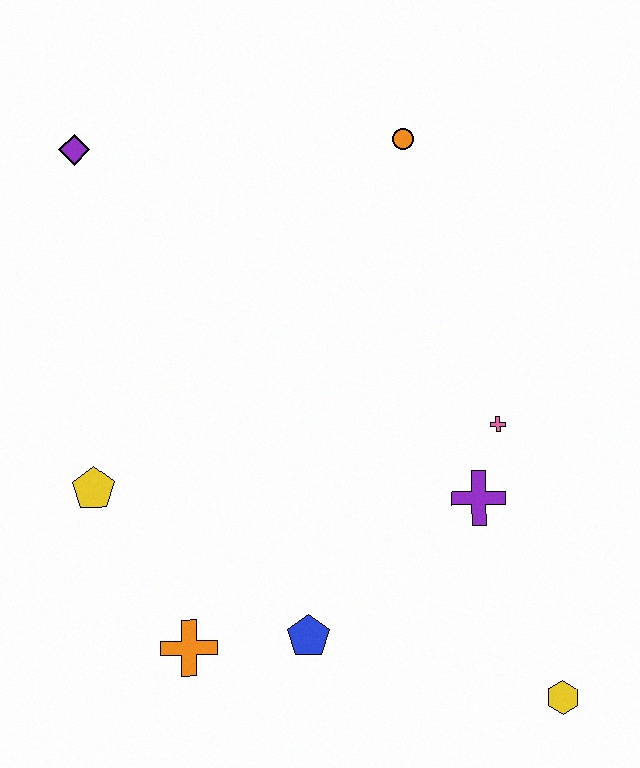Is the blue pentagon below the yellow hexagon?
No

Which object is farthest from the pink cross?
The purple diamond is farthest from the pink cross.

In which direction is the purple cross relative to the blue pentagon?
The purple cross is to the right of the blue pentagon.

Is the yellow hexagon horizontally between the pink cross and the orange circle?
No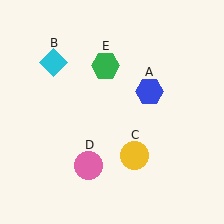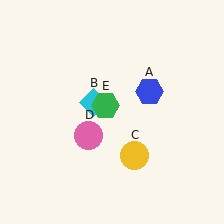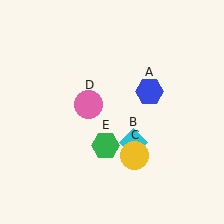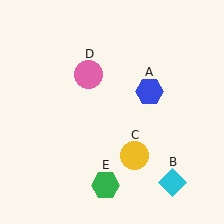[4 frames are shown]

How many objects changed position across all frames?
3 objects changed position: cyan diamond (object B), pink circle (object D), green hexagon (object E).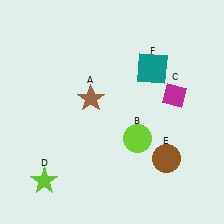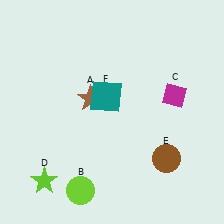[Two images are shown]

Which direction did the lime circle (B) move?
The lime circle (B) moved left.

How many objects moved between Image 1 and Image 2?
2 objects moved between the two images.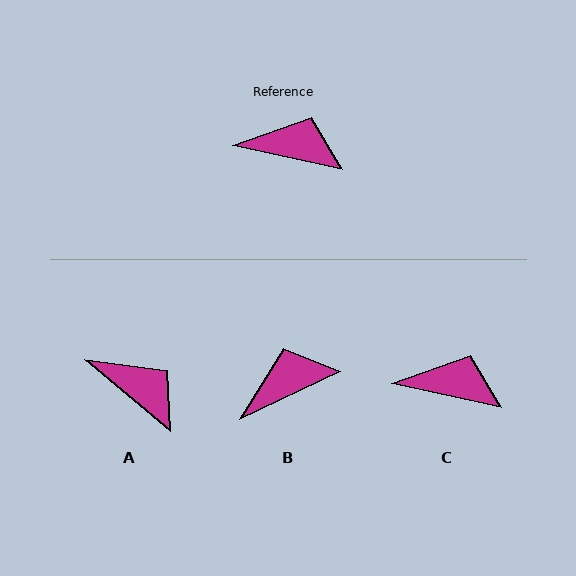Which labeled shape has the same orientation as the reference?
C.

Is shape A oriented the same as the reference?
No, it is off by about 28 degrees.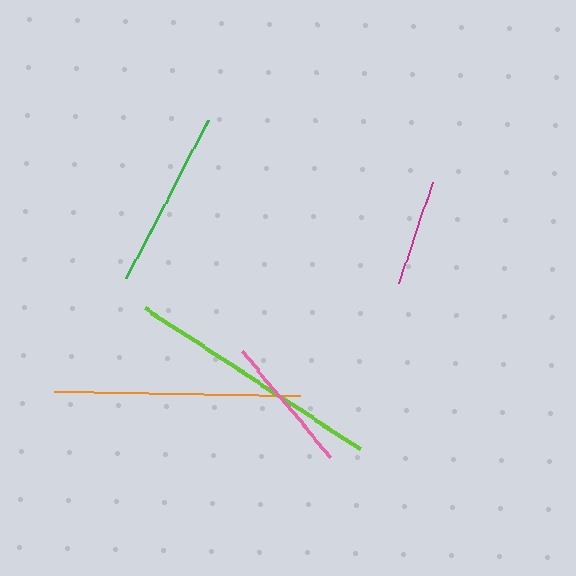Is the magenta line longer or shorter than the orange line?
The orange line is longer than the magenta line.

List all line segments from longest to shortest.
From longest to shortest: lime, orange, green, pink, magenta.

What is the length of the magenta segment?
The magenta segment is approximately 106 pixels long.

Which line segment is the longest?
The lime line is the longest at approximately 257 pixels.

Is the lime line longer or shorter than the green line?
The lime line is longer than the green line.